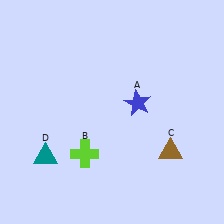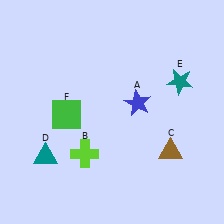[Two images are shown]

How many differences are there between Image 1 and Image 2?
There are 2 differences between the two images.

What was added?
A teal star (E), a green square (F) were added in Image 2.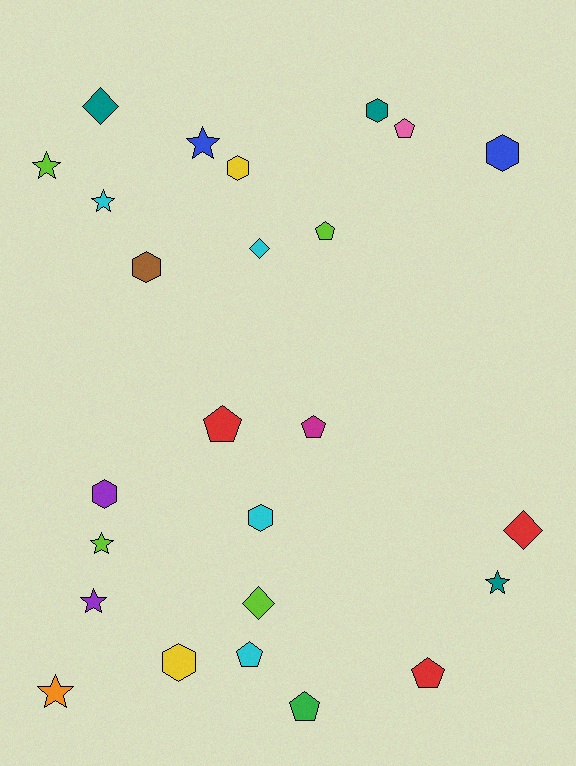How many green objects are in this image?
There is 1 green object.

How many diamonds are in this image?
There are 4 diamonds.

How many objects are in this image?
There are 25 objects.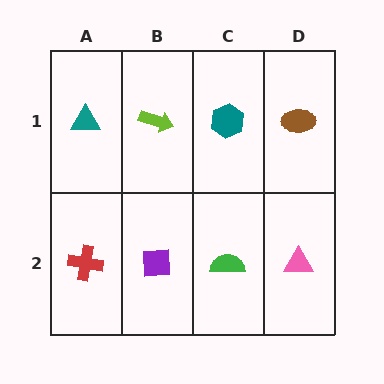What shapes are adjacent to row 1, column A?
A red cross (row 2, column A), a lime arrow (row 1, column B).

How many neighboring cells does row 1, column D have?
2.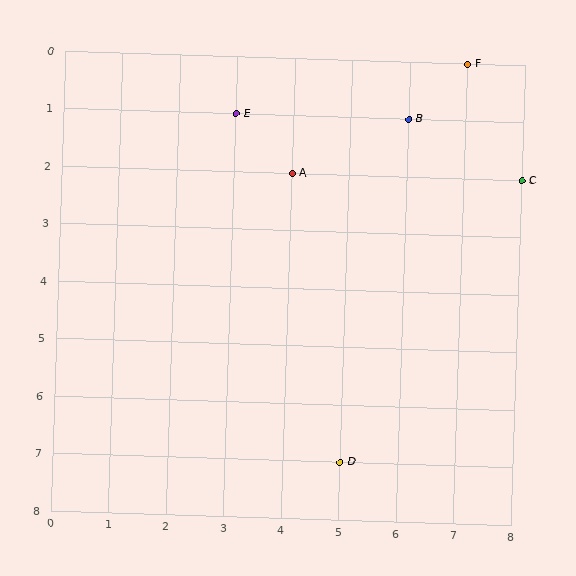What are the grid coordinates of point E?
Point E is at grid coordinates (3, 1).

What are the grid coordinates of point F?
Point F is at grid coordinates (7, 0).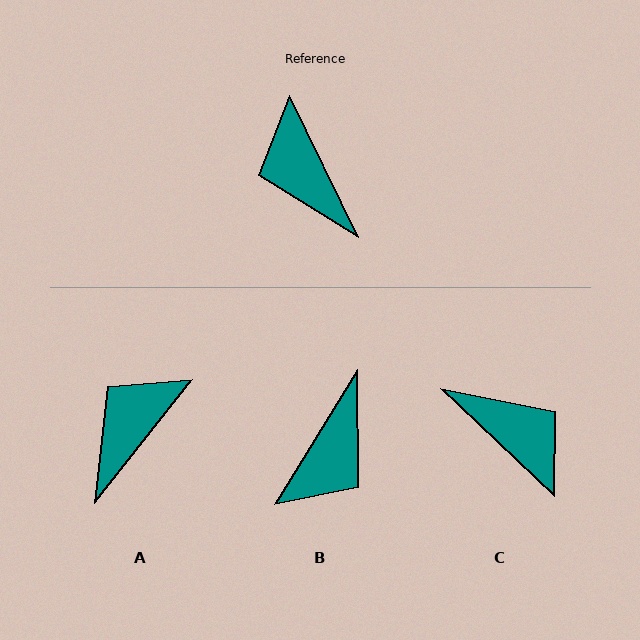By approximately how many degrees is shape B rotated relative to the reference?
Approximately 122 degrees counter-clockwise.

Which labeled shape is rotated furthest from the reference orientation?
C, about 160 degrees away.